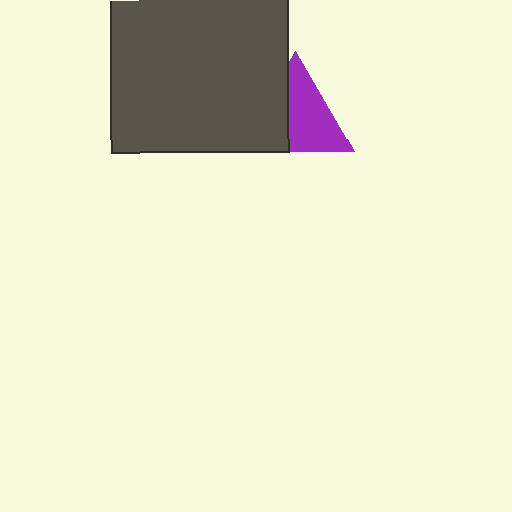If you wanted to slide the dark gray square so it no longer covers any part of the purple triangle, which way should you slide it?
Slide it left — that is the most direct way to separate the two shapes.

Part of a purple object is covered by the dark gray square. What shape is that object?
It is a triangle.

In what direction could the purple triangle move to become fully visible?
The purple triangle could move right. That would shift it out from behind the dark gray square entirely.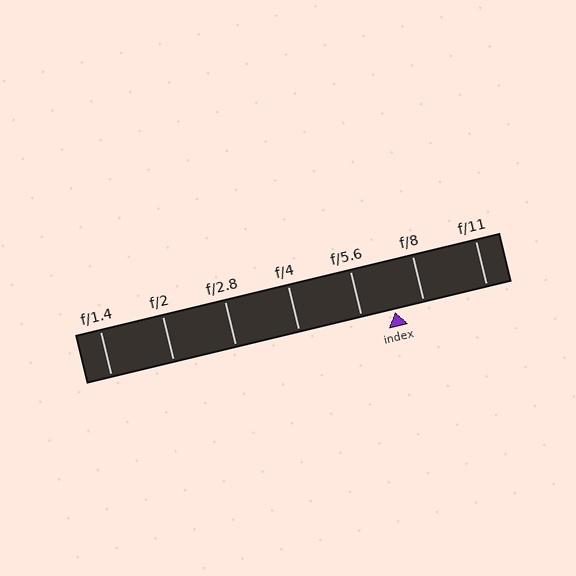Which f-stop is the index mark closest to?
The index mark is closest to f/8.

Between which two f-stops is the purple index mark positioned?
The index mark is between f/5.6 and f/8.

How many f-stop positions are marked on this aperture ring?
There are 7 f-stop positions marked.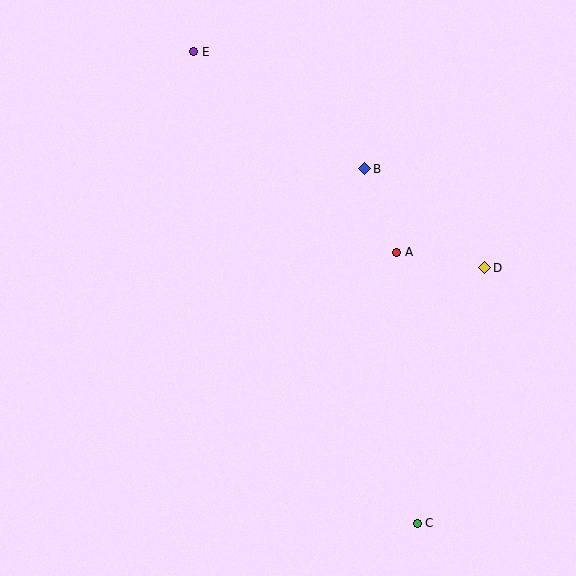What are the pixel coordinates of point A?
Point A is at (397, 252).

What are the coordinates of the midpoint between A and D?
The midpoint between A and D is at (441, 260).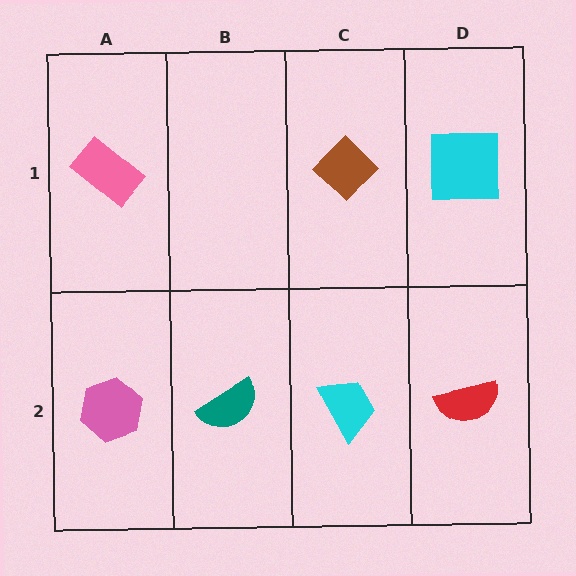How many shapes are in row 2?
4 shapes.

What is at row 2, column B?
A teal semicircle.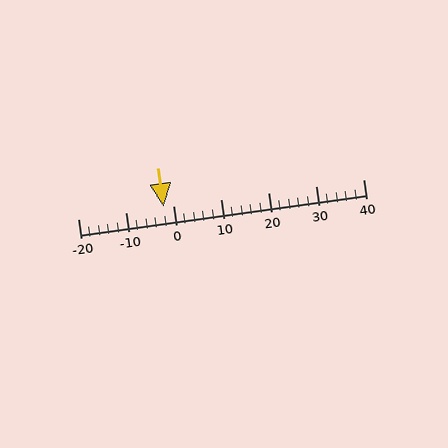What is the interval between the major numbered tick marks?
The major tick marks are spaced 10 units apart.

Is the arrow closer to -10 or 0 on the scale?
The arrow is closer to 0.